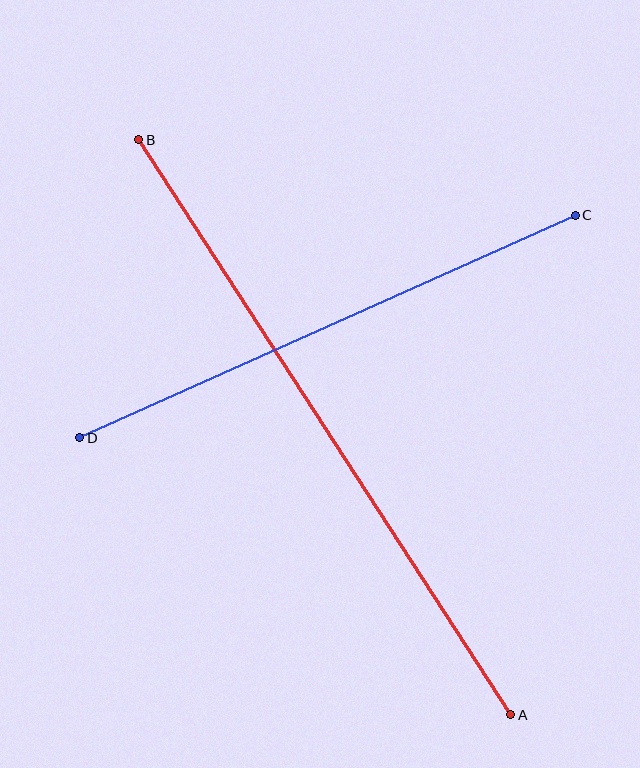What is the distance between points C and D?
The distance is approximately 543 pixels.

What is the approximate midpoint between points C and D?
The midpoint is at approximately (328, 327) pixels.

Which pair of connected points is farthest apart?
Points A and B are farthest apart.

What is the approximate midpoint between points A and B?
The midpoint is at approximately (325, 427) pixels.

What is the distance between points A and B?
The distance is approximately 685 pixels.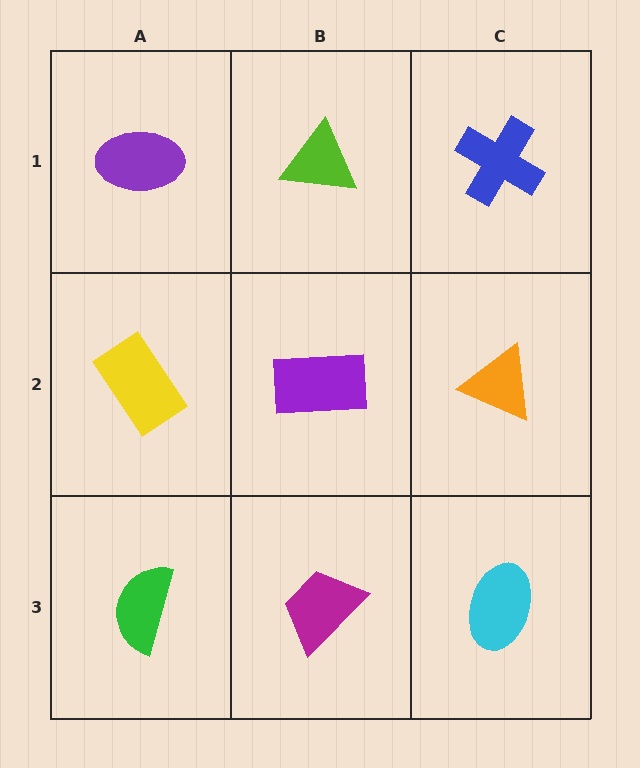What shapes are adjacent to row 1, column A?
A yellow rectangle (row 2, column A), a lime triangle (row 1, column B).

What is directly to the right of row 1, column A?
A lime triangle.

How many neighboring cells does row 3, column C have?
2.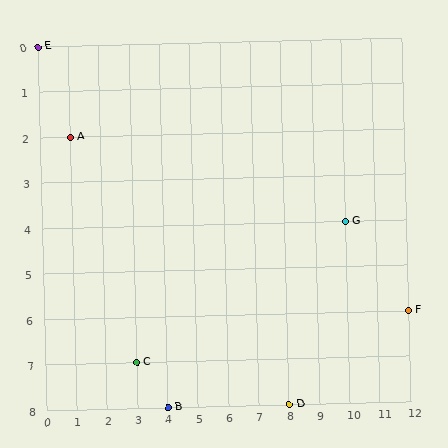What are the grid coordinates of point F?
Point F is at grid coordinates (12, 6).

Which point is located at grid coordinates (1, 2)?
Point A is at (1, 2).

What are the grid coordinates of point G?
Point G is at grid coordinates (10, 4).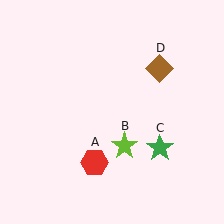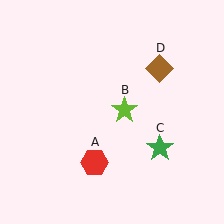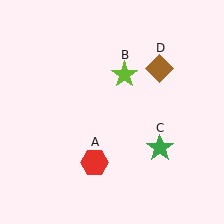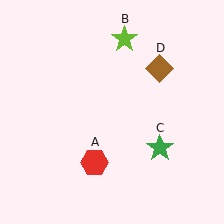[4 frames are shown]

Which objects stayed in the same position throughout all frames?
Red hexagon (object A) and green star (object C) and brown diamond (object D) remained stationary.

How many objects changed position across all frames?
1 object changed position: lime star (object B).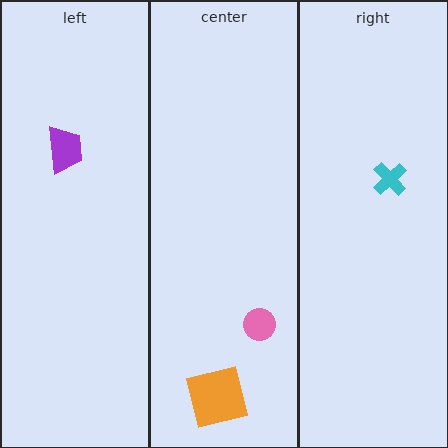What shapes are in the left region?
The purple trapezoid.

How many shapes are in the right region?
1.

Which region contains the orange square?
The center region.